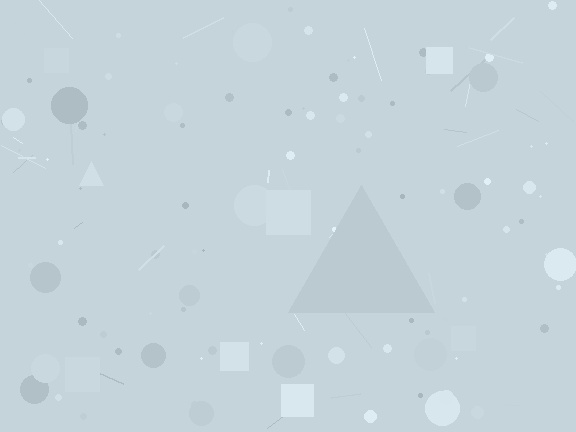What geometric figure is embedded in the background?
A triangle is embedded in the background.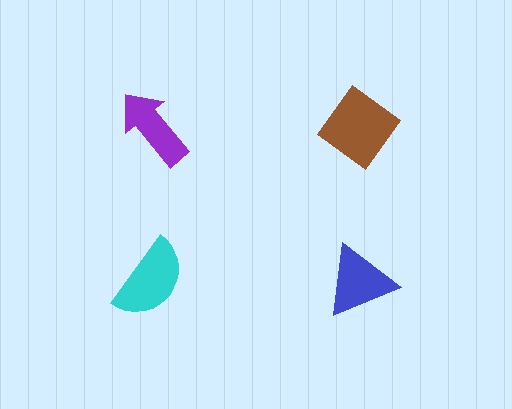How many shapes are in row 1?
2 shapes.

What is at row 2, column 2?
A blue triangle.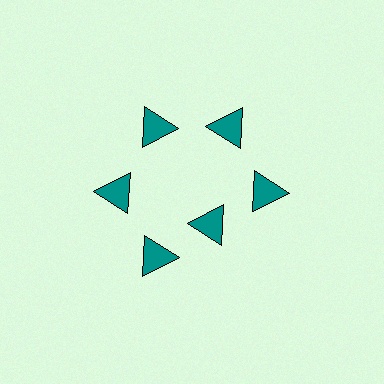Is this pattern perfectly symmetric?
No. The 6 teal triangles are arranged in a ring, but one element near the 5 o'clock position is pulled inward toward the center, breaking the 6-fold rotational symmetry.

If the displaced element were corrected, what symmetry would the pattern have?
It would have 6-fold rotational symmetry — the pattern would map onto itself every 60 degrees.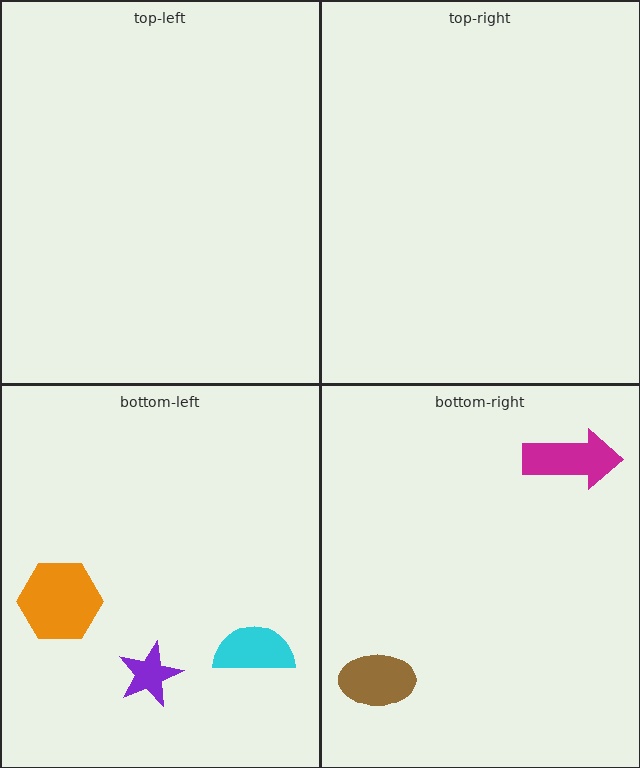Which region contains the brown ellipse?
The bottom-right region.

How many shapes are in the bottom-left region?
3.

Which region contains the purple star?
The bottom-left region.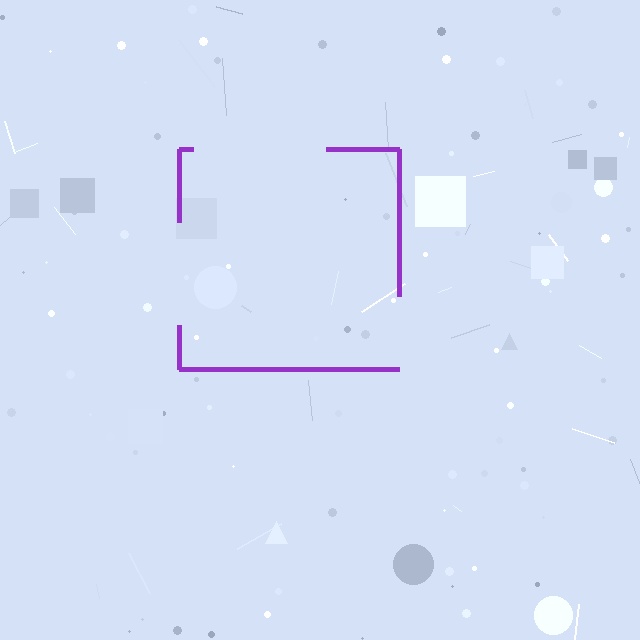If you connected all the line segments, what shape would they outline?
They would outline a square.